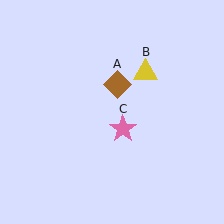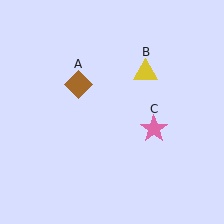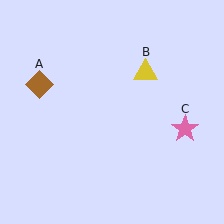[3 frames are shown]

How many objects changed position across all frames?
2 objects changed position: brown diamond (object A), pink star (object C).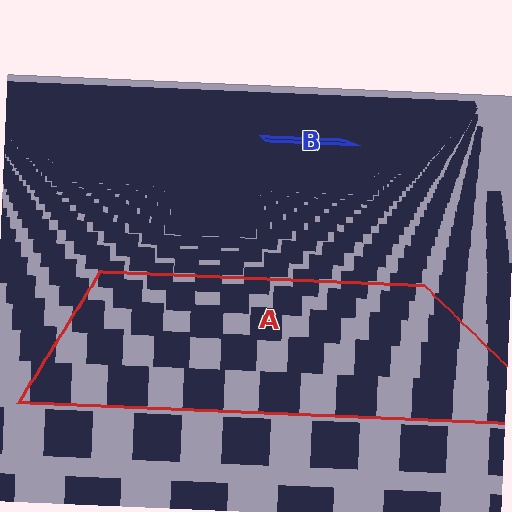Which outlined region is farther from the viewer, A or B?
Region B is farther from the viewer — the texture elements inside it appear smaller and more densely packed.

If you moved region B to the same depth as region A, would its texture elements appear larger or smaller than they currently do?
They would appear larger. At a closer depth, the same texture elements are projected at a bigger on-screen size.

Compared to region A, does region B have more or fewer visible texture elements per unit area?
Region B has more texture elements per unit area — they are packed more densely because it is farther away.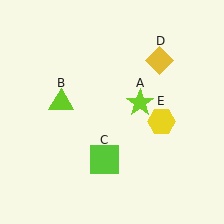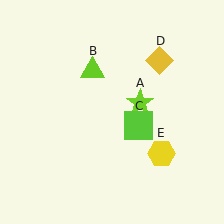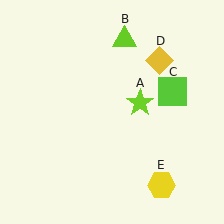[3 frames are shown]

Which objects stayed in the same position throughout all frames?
Lime star (object A) and yellow diamond (object D) remained stationary.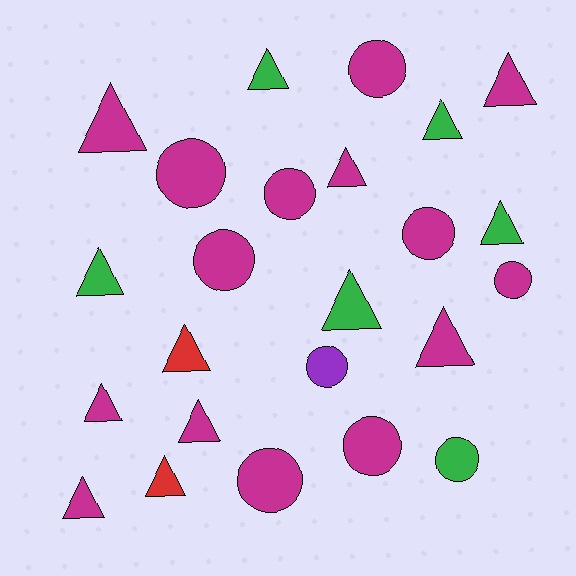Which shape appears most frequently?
Triangle, with 14 objects.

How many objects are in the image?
There are 24 objects.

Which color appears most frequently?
Magenta, with 15 objects.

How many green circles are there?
There is 1 green circle.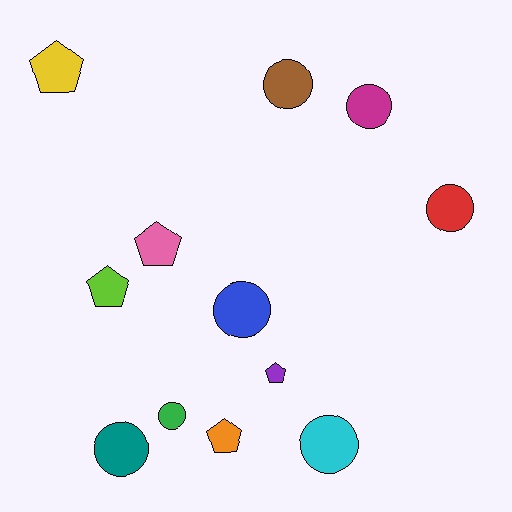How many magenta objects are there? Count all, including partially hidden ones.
There is 1 magenta object.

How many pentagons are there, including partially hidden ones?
There are 5 pentagons.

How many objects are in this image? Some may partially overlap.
There are 12 objects.